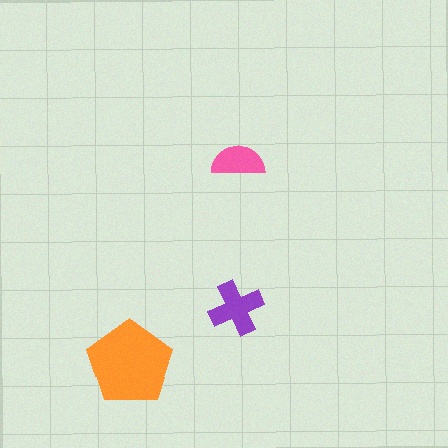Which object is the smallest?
The pink semicircle.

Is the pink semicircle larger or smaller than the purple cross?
Smaller.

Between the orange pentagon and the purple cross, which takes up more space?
The orange pentagon.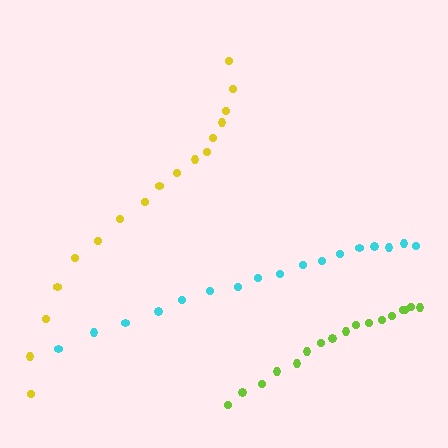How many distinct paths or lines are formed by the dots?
There are 3 distinct paths.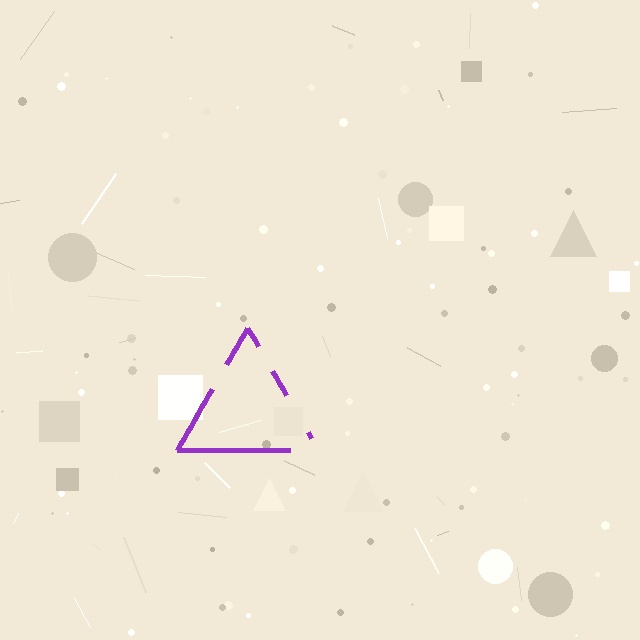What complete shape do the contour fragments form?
The contour fragments form a triangle.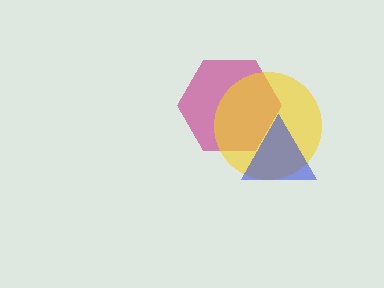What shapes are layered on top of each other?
The layered shapes are: a magenta hexagon, a yellow circle, a blue triangle.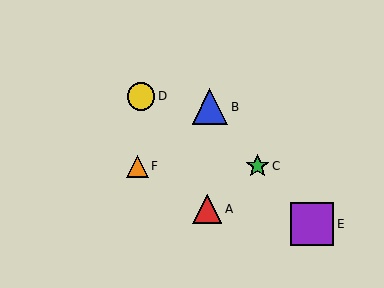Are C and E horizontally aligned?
No, C is at y≈166 and E is at y≈224.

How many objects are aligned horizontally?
2 objects (C, F) are aligned horizontally.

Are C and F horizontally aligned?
Yes, both are at y≈166.